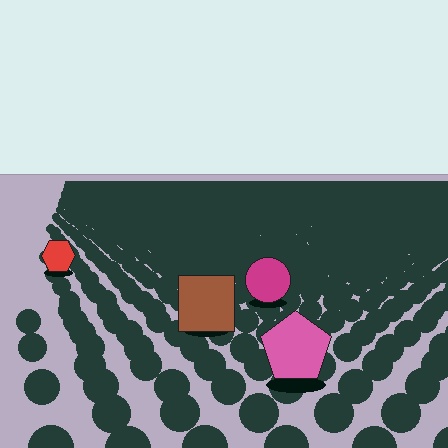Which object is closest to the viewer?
The pink pentagon is closest. The texture marks near it are larger and more spread out.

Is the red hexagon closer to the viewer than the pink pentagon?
No. The pink pentagon is closer — you can tell from the texture gradient: the ground texture is coarser near it.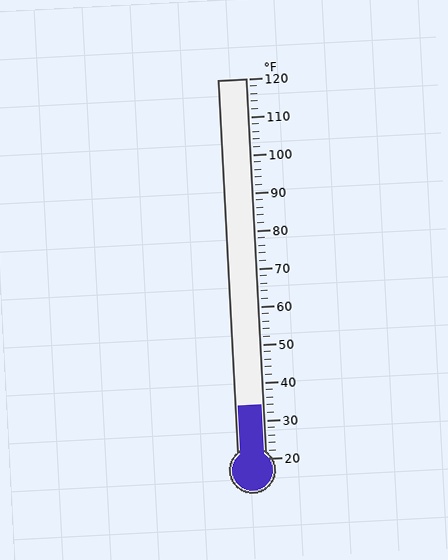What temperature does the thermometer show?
The thermometer shows approximately 34°F.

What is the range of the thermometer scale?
The thermometer scale ranges from 20°F to 120°F.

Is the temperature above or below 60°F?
The temperature is below 60°F.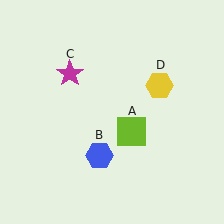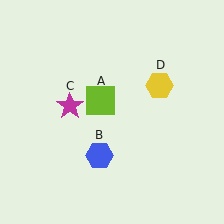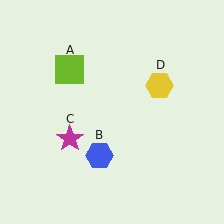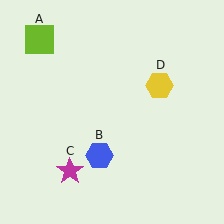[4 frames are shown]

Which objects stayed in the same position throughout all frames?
Blue hexagon (object B) and yellow hexagon (object D) remained stationary.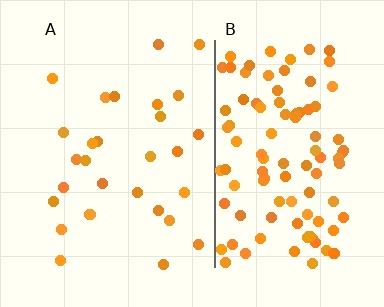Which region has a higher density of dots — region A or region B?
B (the right).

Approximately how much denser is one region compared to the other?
Approximately 3.6× — region B over region A.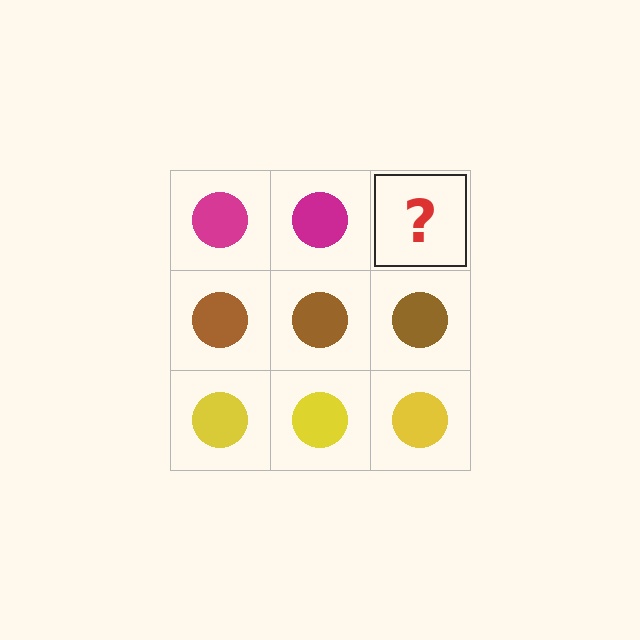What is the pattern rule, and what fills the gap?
The rule is that each row has a consistent color. The gap should be filled with a magenta circle.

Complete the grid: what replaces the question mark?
The question mark should be replaced with a magenta circle.